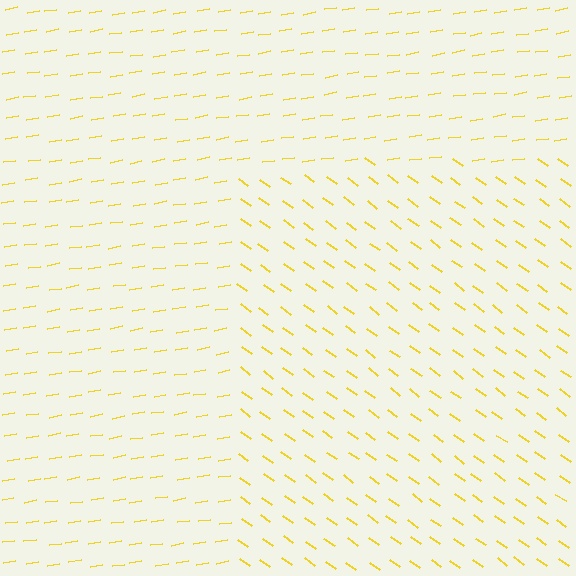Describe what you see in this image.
The image is filled with small yellow line segments. A rectangle region in the image has lines oriented differently from the surrounding lines, creating a visible texture boundary.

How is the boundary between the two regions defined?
The boundary is defined purely by a change in line orientation (approximately 45 degrees difference). All lines are the same color and thickness.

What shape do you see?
I see a rectangle.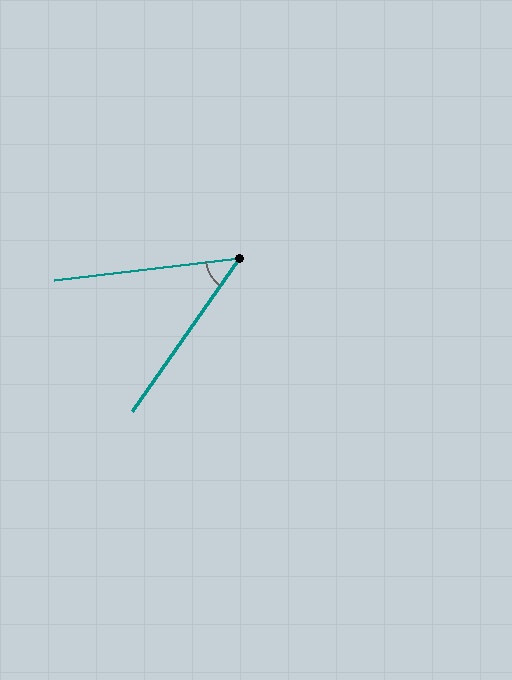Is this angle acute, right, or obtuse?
It is acute.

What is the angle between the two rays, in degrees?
Approximately 48 degrees.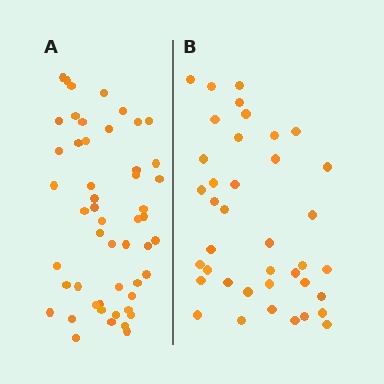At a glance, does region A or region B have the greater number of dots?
Region A (the left region) has more dots.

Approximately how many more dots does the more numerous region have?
Region A has roughly 12 or so more dots than region B.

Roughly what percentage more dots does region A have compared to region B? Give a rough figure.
About 30% more.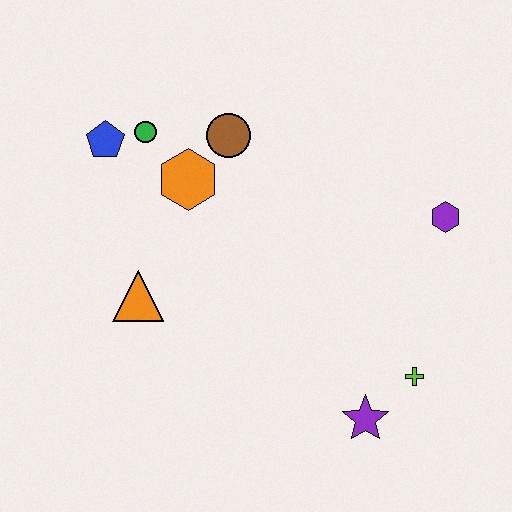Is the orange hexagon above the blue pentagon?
No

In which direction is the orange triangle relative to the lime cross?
The orange triangle is to the left of the lime cross.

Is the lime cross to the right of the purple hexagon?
No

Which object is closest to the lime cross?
The purple star is closest to the lime cross.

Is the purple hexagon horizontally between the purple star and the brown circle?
No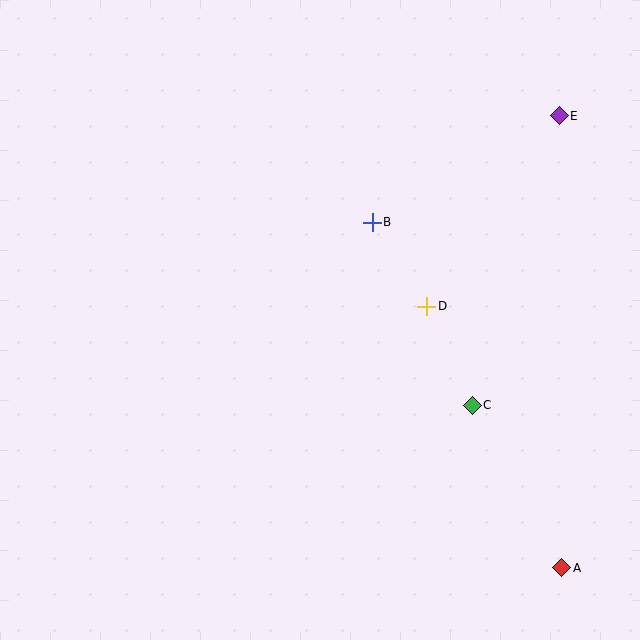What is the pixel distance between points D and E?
The distance between D and E is 232 pixels.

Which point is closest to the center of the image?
Point D at (427, 306) is closest to the center.